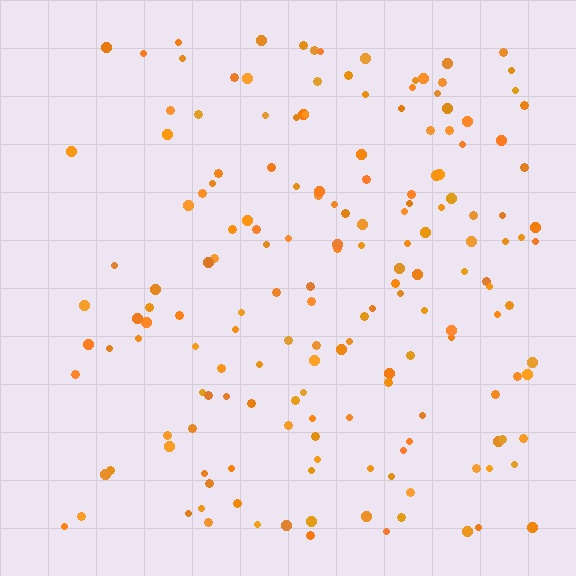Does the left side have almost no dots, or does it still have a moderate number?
Still a moderate number, just noticeably fewer than the right.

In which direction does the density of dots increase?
From left to right, with the right side densest.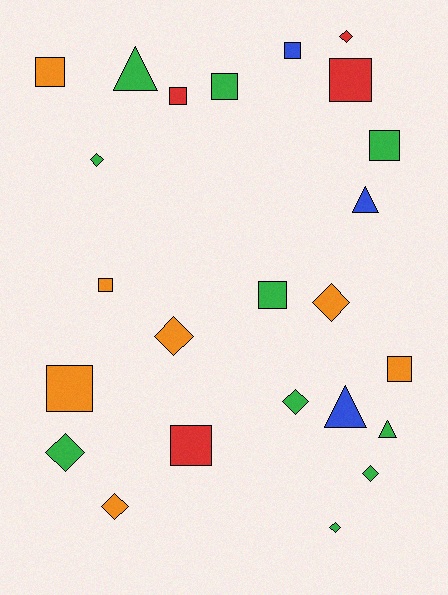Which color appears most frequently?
Green, with 10 objects.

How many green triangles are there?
There are 2 green triangles.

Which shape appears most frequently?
Square, with 11 objects.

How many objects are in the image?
There are 24 objects.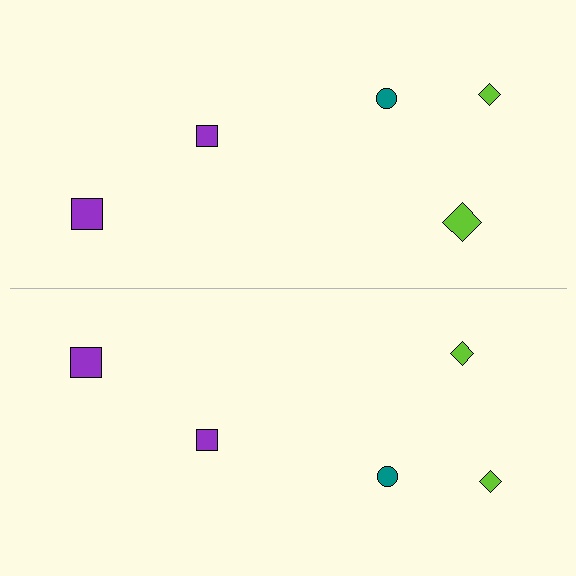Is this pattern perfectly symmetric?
No, the pattern is not perfectly symmetric. The lime diamond on the bottom side has a different size than its mirror counterpart.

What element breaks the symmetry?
The lime diamond on the bottom side has a different size than its mirror counterpart.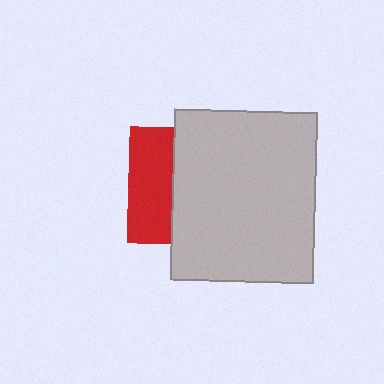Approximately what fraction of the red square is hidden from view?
Roughly 63% of the red square is hidden behind the light gray rectangle.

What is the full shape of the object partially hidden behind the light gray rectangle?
The partially hidden object is a red square.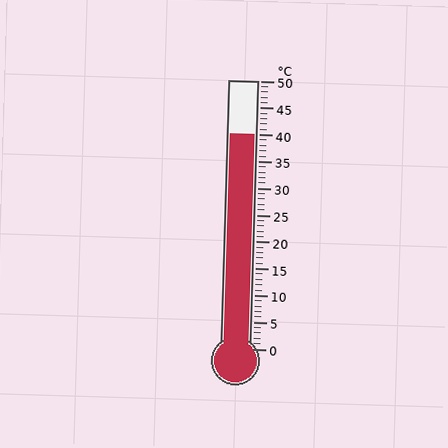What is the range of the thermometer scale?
The thermometer scale ranges from 0°C to 50°C.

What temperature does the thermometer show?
The thermometer shows approximately 40°C.